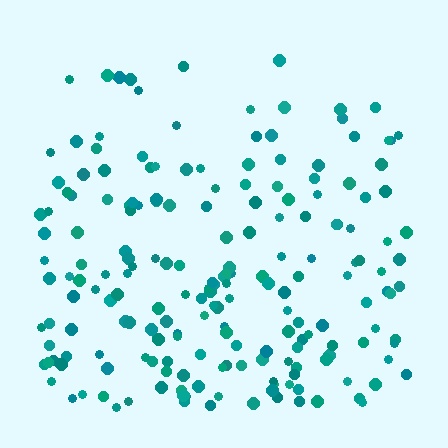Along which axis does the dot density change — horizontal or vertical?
Vertical.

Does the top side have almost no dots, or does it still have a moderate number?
Still a moderate number, just noticeably fewer than the bottom.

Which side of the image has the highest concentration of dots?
The bottom.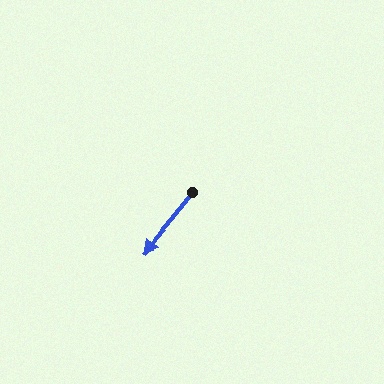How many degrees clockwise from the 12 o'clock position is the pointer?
Approximately 219 degrees.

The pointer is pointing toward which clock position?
Roughly 7 o'clock.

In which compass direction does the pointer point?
Southwest.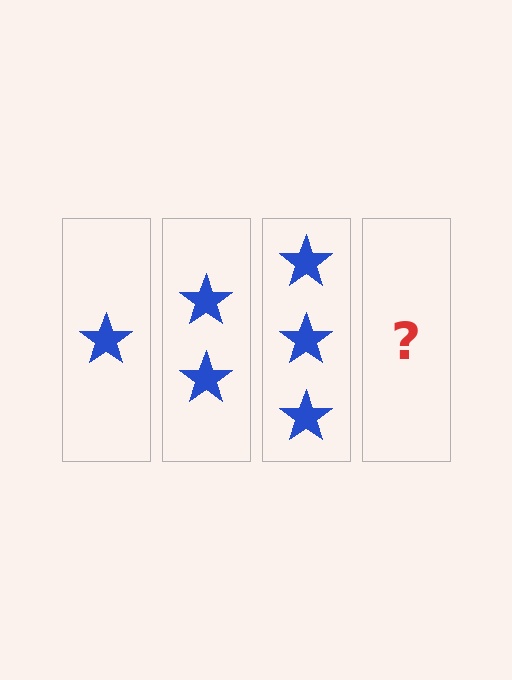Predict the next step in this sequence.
The next step is 4 stars.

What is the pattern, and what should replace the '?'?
The pattern is that each step adds one more star. The '?' should be 4 stars.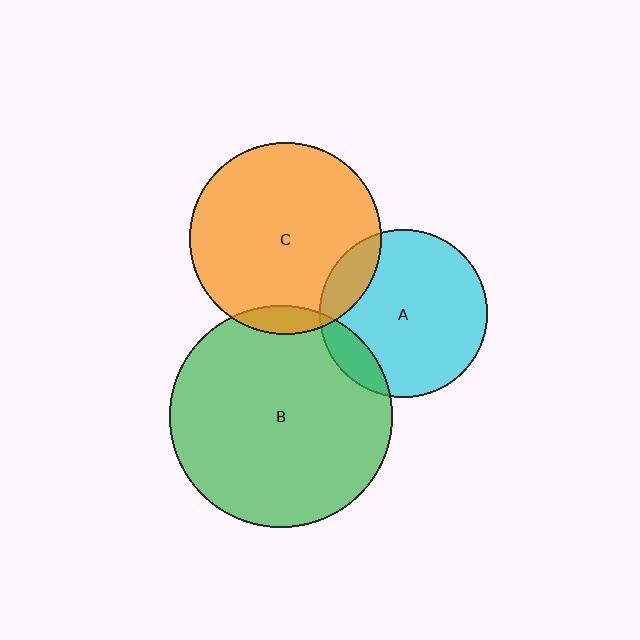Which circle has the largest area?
Circle B (green).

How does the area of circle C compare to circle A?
Approximately 1.3 times.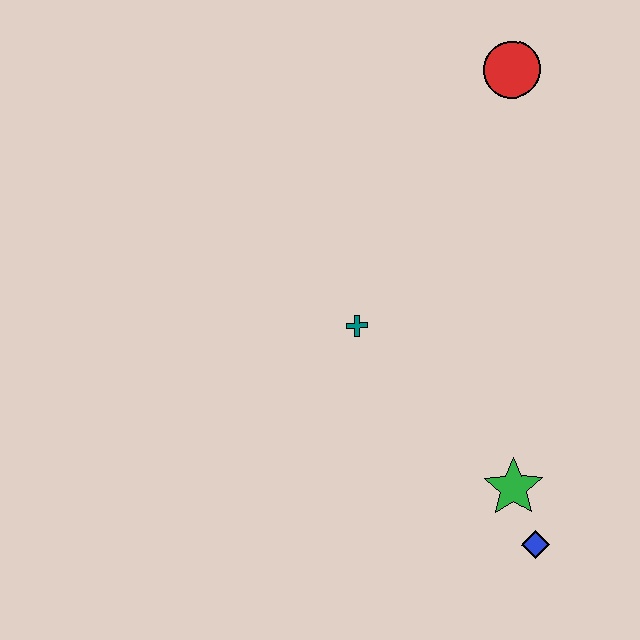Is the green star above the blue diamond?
Yes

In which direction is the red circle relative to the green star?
The red circle is above the green star.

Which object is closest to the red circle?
The teal cross is closest to the red circle.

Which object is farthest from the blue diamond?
The red circle is farthest from the blue diamond.